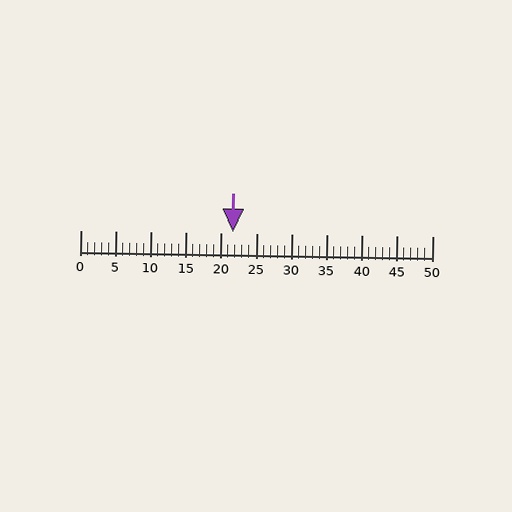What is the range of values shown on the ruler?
The ruler shows values from 0 to 50.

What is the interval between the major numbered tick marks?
The major tick marks are spaced 5 units apart.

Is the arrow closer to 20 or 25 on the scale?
The arrow is closer to 20.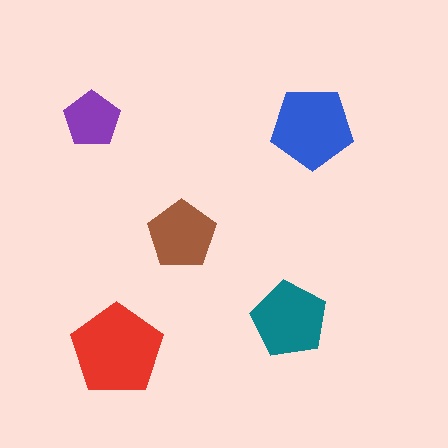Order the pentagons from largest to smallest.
the red one, the blue one, the teal one, the brown one, the purple one.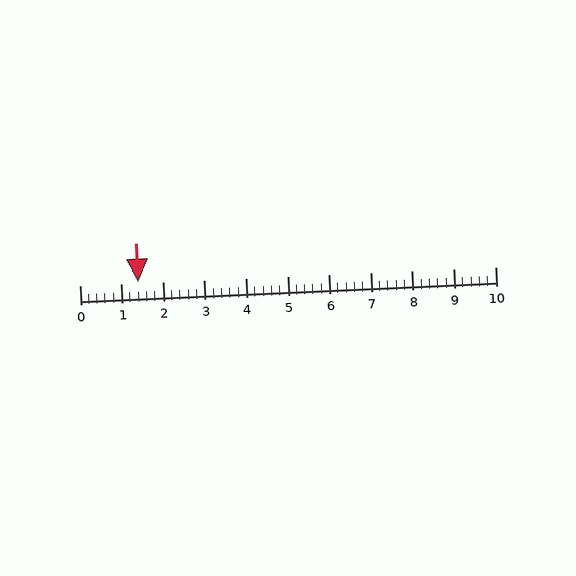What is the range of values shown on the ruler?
The ruler shows values from 0 to 10.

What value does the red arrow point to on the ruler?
The red arrow points to approximately 1.4.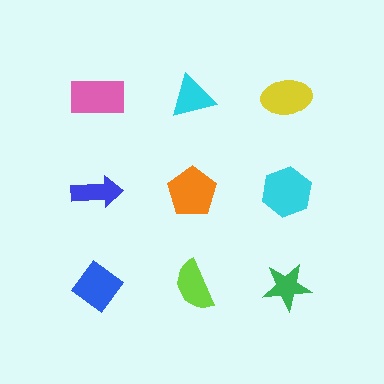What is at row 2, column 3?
A cyan hexagon.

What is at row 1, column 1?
A pink rectangle.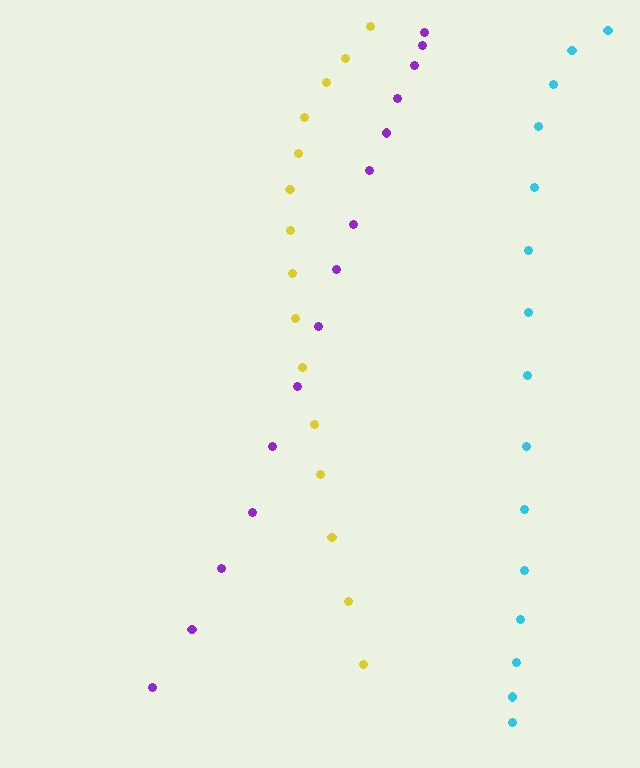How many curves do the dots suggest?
There are 3 distinct paths.